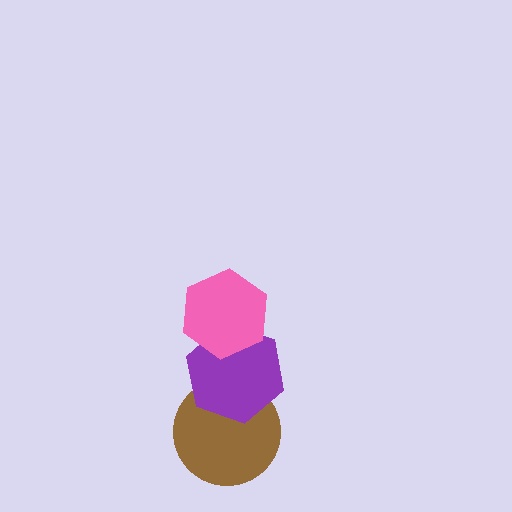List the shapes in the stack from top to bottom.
From top to bottom: the pink hexagon, the purple hexagon, the brown circle.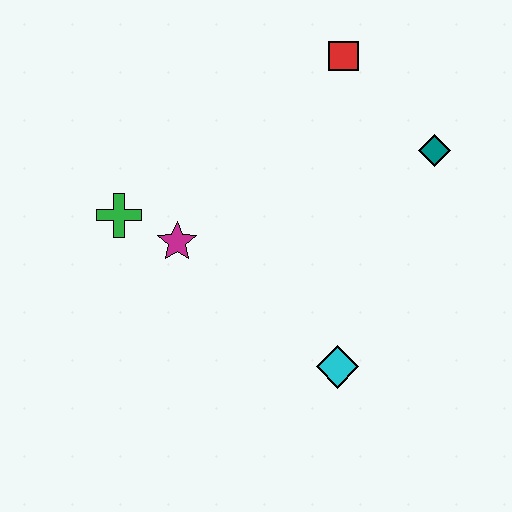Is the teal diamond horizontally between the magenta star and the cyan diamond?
No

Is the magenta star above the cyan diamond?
Yes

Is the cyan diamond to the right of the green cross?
Yes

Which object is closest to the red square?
The teal diamond is closest to the red square.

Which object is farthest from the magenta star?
The teal diamond is farthest from the magenta star.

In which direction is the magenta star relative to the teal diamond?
The magenta star is to the left of the teal diamond.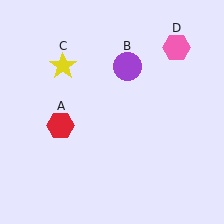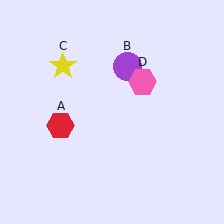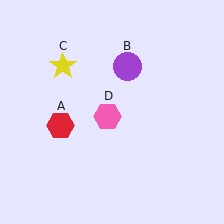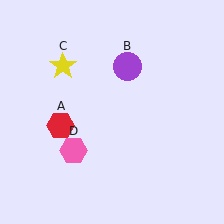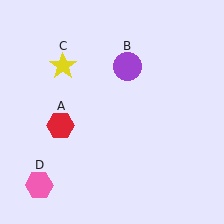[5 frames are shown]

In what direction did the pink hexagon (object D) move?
The pink hexagon (object D) moved down and to the left.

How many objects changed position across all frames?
1 object changed position: pink hexagon (object D).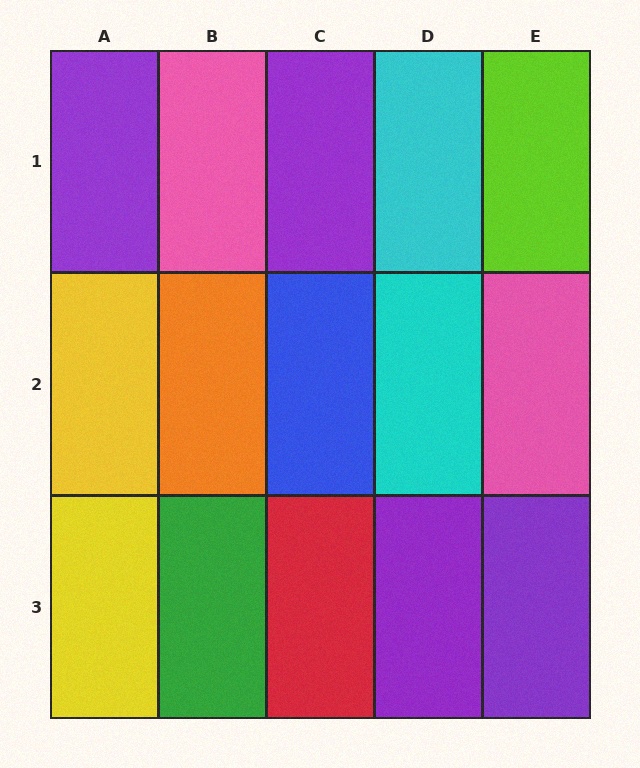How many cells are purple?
4 cells are purple.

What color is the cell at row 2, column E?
Pink.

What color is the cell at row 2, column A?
Yellow.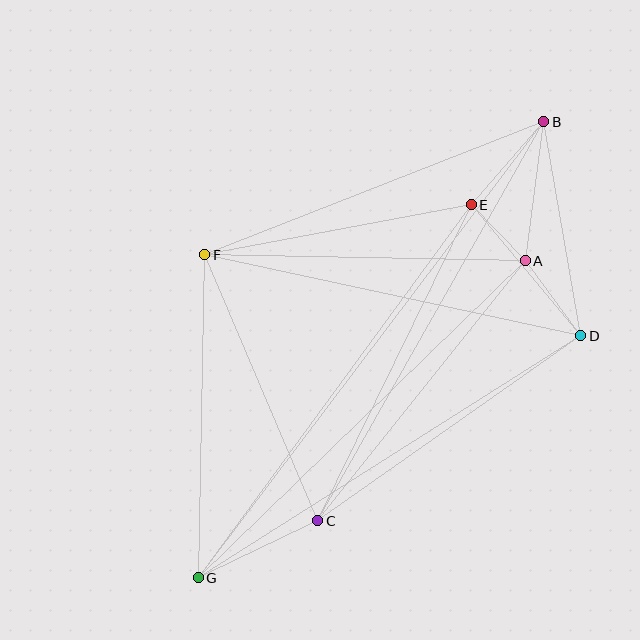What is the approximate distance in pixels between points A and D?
The distance between A and D is approximately 94 pixels.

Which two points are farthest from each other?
Points B and G are farthest from each other.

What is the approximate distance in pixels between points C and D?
The distance between C and D is approximately 321 pixels.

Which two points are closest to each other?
Points A and E are closest to each other.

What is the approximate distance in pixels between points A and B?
The distance between A and B is approximately 141 pixels.